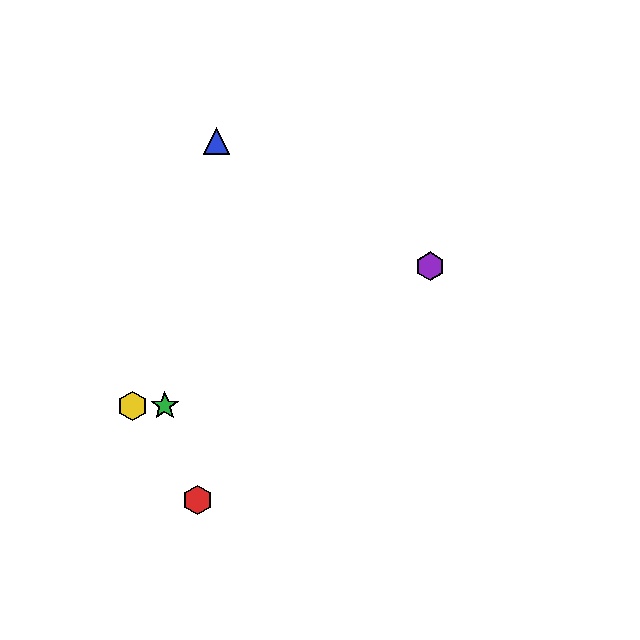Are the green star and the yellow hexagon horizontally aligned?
Yes, both are at y≈406.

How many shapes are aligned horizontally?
2 shapes (the green star, the yellow hexagon) are aligned horizontally.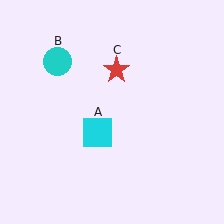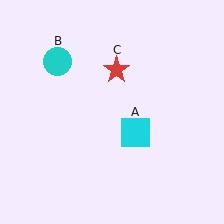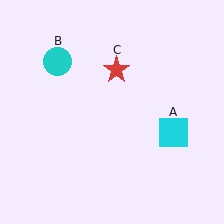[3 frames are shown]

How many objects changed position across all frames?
1 object changed position: cyan square (object A).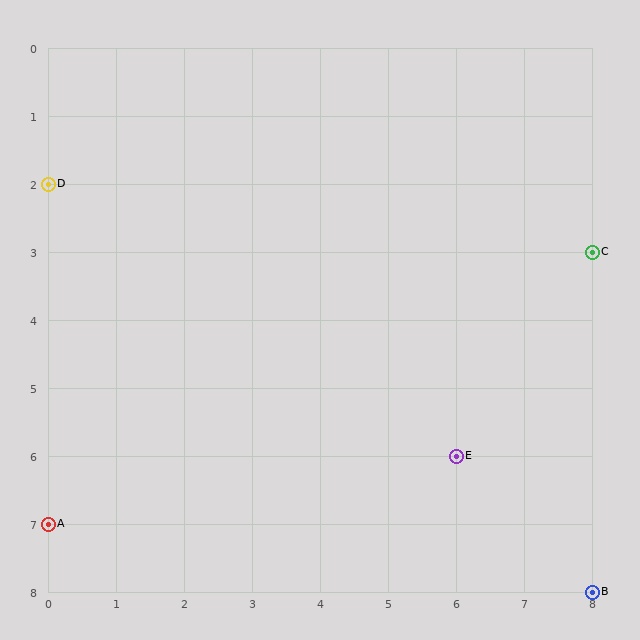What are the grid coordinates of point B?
Point B is at grid coordinates (8, 8).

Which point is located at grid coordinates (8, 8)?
Point B is at (8, 8).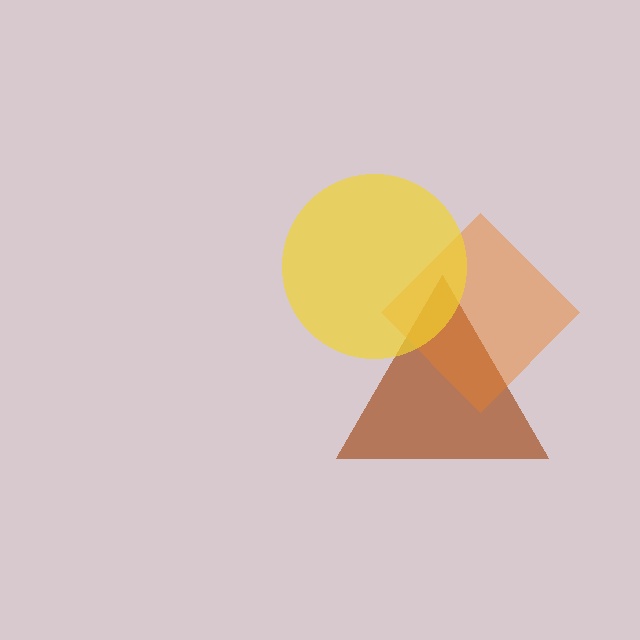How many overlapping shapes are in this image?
There are 3 overlapping shapes in the image.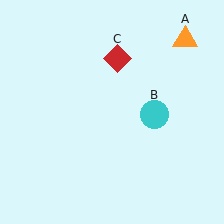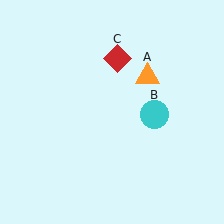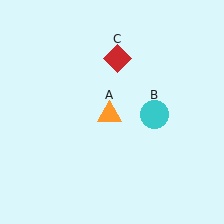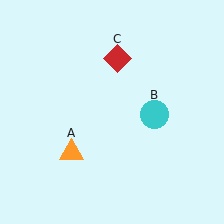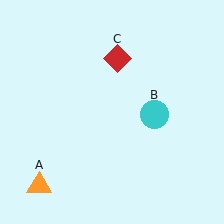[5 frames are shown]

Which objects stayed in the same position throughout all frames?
Cyan circle (object B) and red diamond (object C) remained stationary.